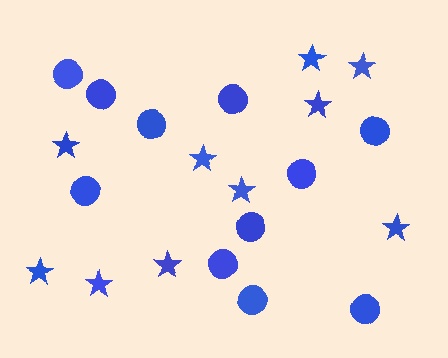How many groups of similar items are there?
There are 2 groups: one group of circles (11) and one group of stars (10).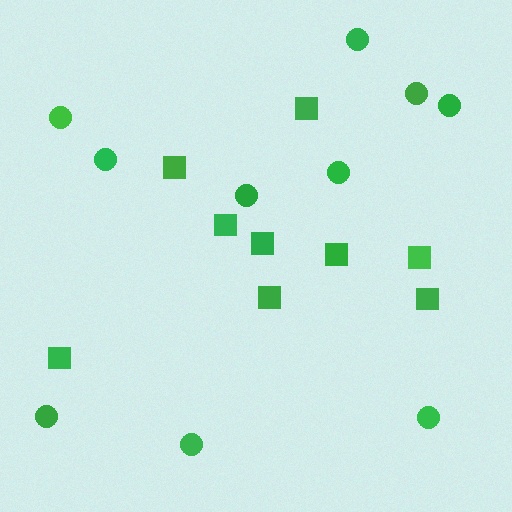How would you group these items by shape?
There are 2 groups: one group of squares (9) and one group of circles (10).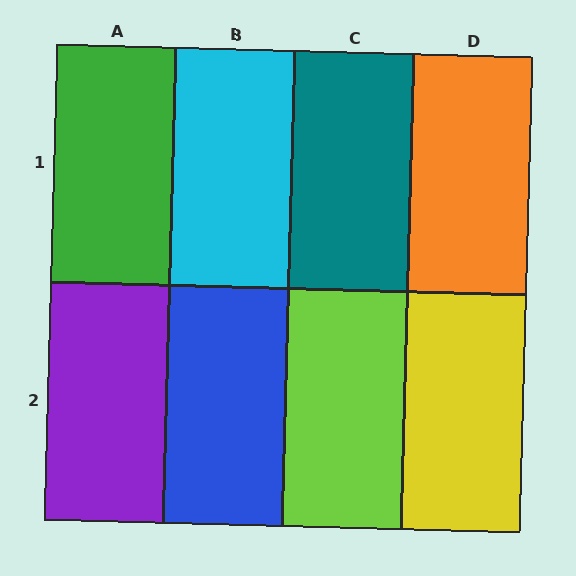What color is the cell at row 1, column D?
Orange.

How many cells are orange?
1 cell is orange.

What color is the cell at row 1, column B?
Cyan.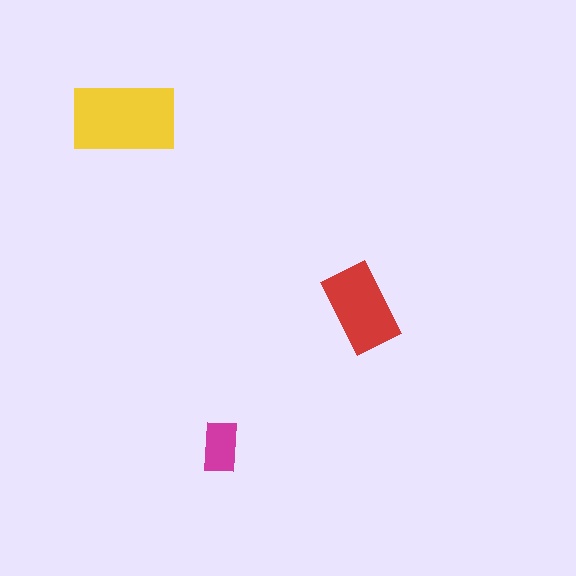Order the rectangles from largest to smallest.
the yellow one, the red one, the magenta one.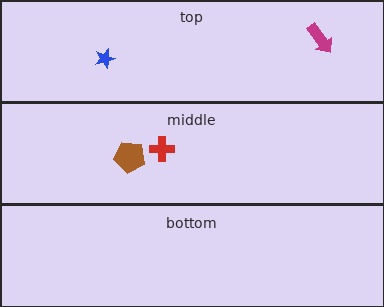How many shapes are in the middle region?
2.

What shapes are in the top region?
The magenta arrow, the blue star.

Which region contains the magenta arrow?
The top region.